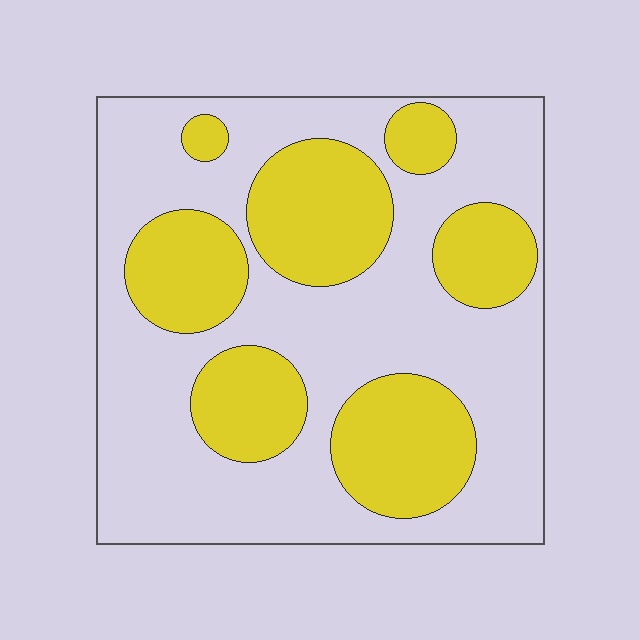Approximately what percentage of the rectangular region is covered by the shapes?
Approximately 35%.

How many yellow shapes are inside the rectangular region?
7.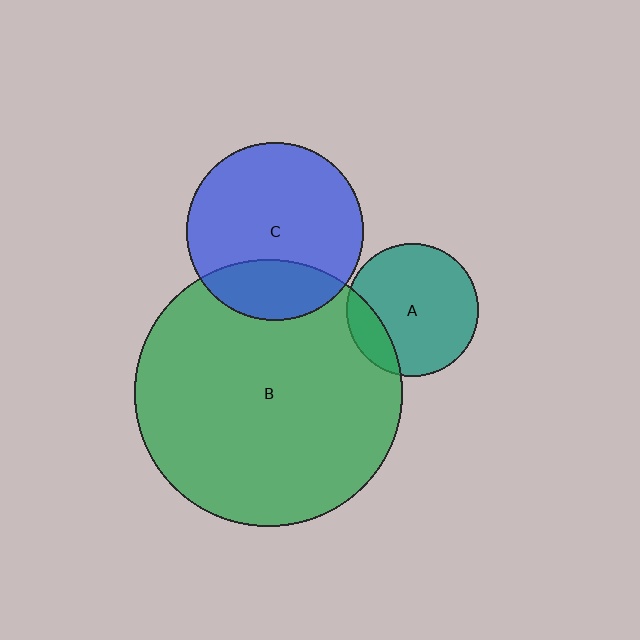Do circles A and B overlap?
Yes.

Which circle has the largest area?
Circle B (green).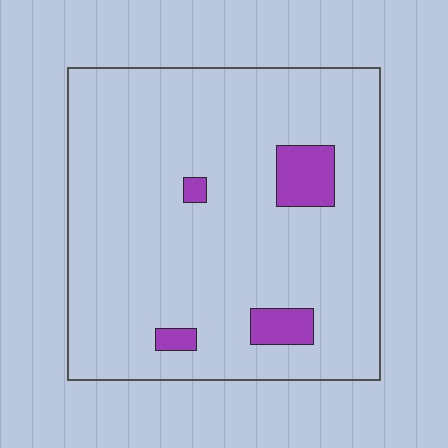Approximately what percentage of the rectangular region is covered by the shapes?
Approximately 10%.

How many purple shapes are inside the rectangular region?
4.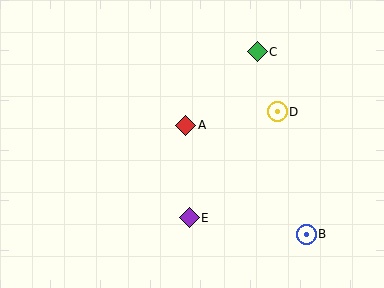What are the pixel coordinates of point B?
Point B is at (306, 234).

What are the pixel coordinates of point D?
Point D is at (277, 112).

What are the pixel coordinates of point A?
Point A is at (186, 125).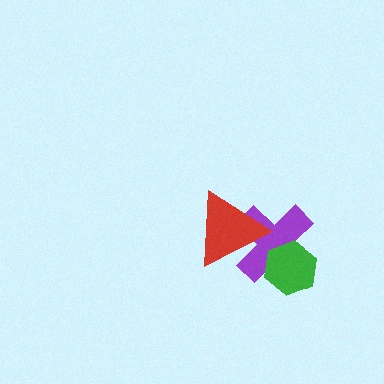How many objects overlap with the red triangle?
1 object overlaps with the red triangle.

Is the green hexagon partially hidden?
No, no other shape covers it.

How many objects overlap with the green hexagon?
1 object overlaps with the green hexagon.